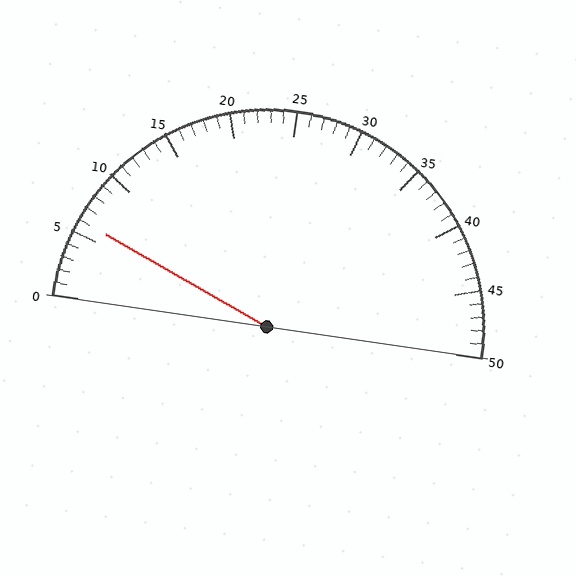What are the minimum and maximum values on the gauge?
The gauge ranges from 0 to 50.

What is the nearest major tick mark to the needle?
The nearest major tick mark is 5.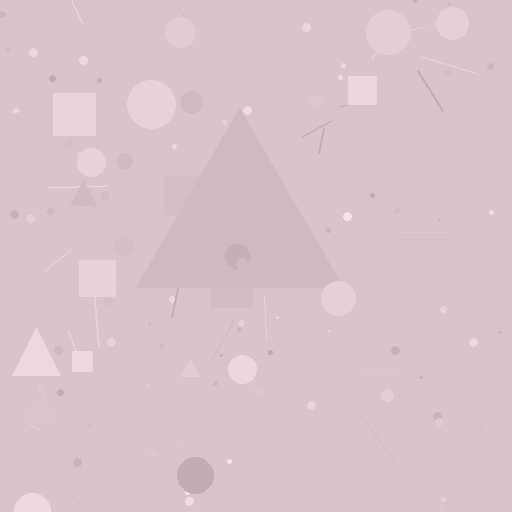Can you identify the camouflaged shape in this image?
The camouflaged shape is a triangle.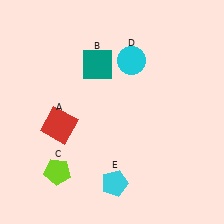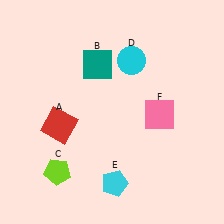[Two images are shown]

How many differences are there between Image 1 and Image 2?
There is 1 difference between the two images.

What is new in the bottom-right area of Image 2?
A pink square (F) was added in the bottom-right area of Image 2.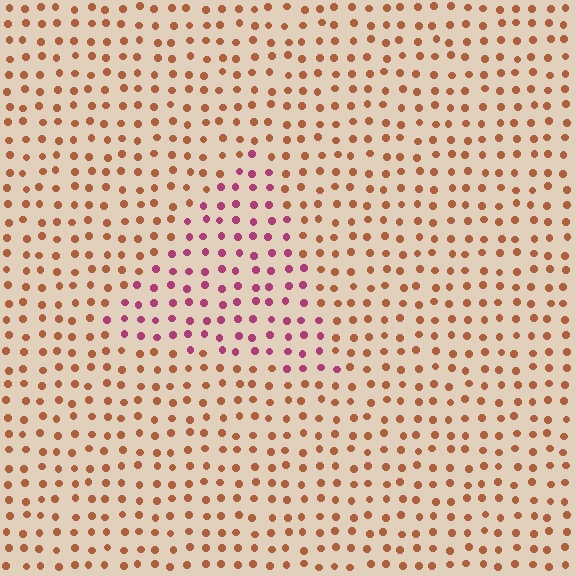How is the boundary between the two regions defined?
The boundary is defined purely by a slight shift in hue (about 50 degrees). Spacing, size, and orientation are identical on both sides.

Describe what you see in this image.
The image is filled with small brown elements in a uniform arrangement. A triangle-shaped region is visible where the elements are tinted to a slightly different hue, forming a subtle color boundary.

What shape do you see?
I see a triangle.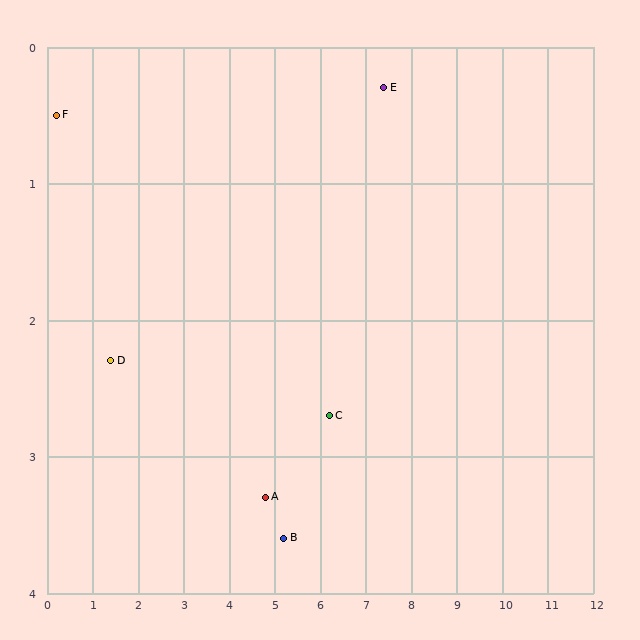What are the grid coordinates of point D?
Point D is at approximately (1.4, 2.3).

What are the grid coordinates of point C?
Point C is at approximately (6.2, 2.7).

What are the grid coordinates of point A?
Point A is at approximately (4.8, 3.3).